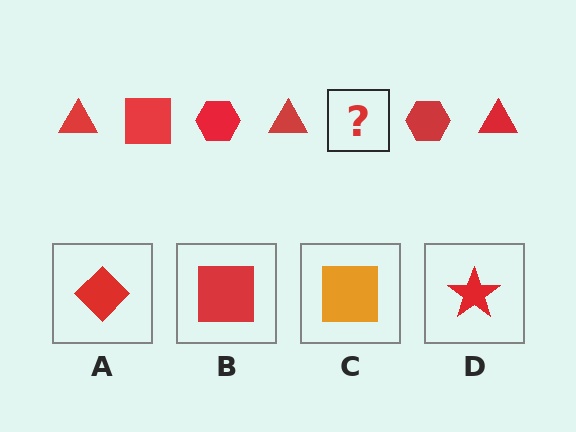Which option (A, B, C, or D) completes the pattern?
B.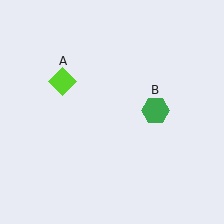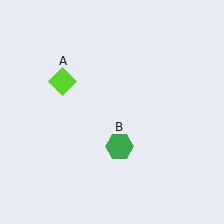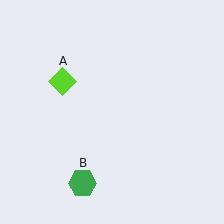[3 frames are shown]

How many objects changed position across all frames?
1 object changed position: green hexagon (object B).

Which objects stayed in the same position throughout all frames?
Lime diamond (object A) remained stationary.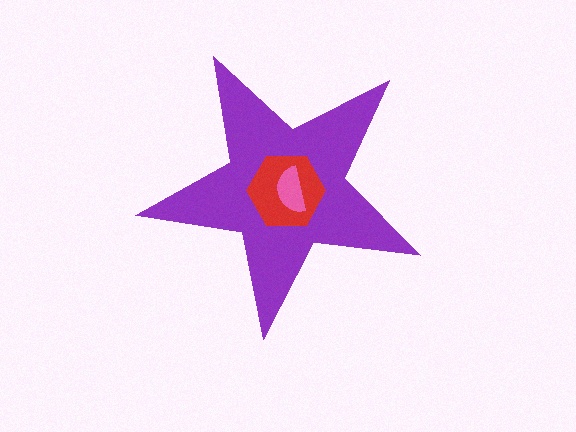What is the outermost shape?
The purple star.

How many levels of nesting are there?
3.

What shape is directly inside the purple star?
The red hexagon.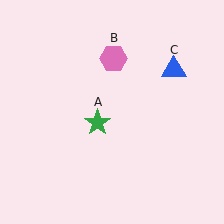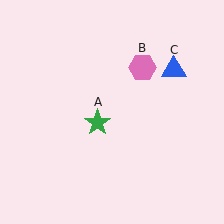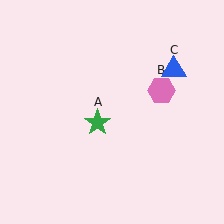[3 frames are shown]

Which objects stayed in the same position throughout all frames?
Green star (object A) and blue triangle (object C) remained stationary.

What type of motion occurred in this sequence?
The pink hexagon (object B) rotated clockwise around the center of the scene.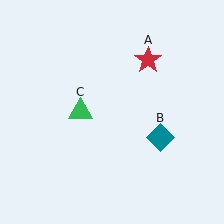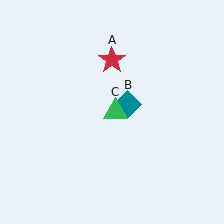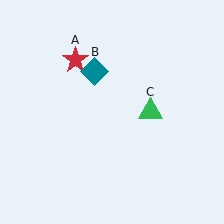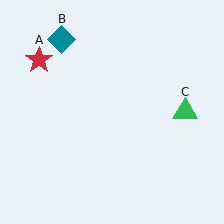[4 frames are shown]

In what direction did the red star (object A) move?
The red star (object A) moved left.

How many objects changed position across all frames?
3 objects changed position: red star (object A), teal diamond (object B), green triangle (object C).